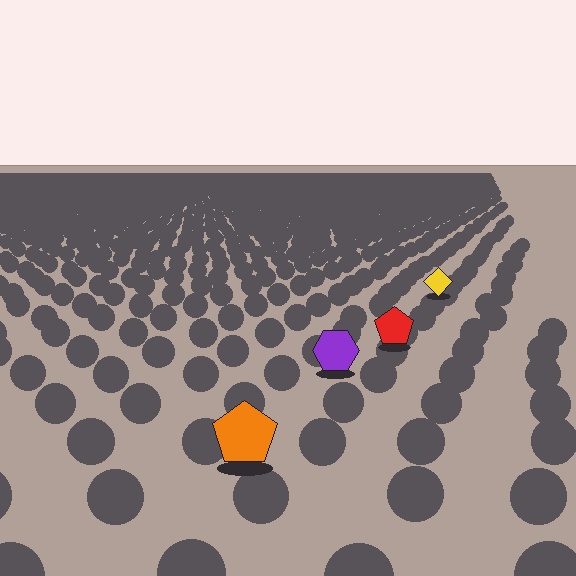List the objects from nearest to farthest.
From nearest to farthest: the orange pentagon, the purple hexagon, the red pentagon, the yellow diamond.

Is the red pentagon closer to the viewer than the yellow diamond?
Yes. The red pentagon is closer — you can tell from the texture gradient: the ground texture is coarser near it.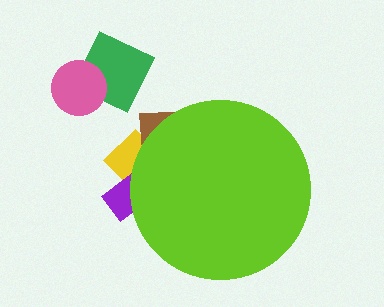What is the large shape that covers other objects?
A lime circle.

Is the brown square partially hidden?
Yes, the brown square is partially hidden behind the lime circle.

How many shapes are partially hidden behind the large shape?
3 shapes are partially hidden.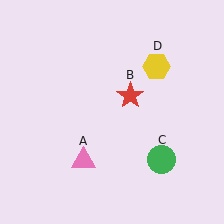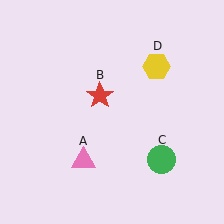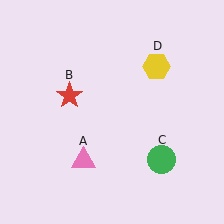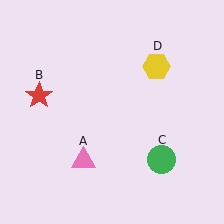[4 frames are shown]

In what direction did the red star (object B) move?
The red star (object B) moved left.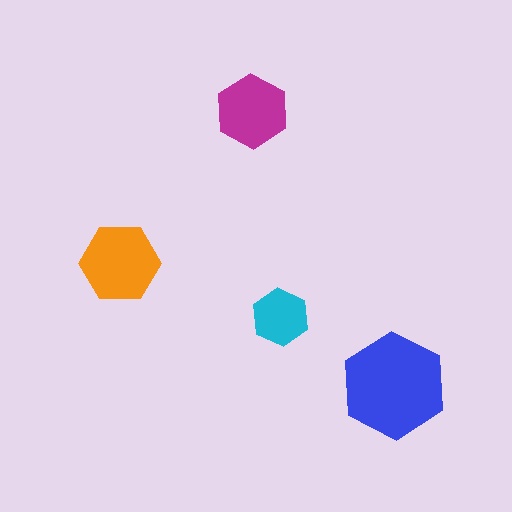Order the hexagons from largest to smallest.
the blue one, the orange one, the magenta one, the cyan one.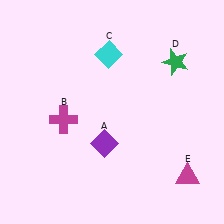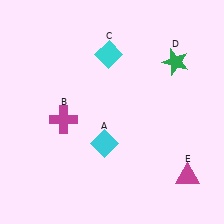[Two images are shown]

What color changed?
The diamond (A) changed from purple in Image 1 to cyan in Image 2.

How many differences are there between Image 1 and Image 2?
There is 1 difference between the two images.